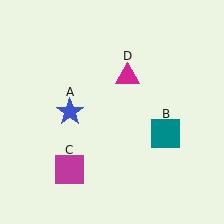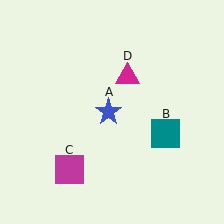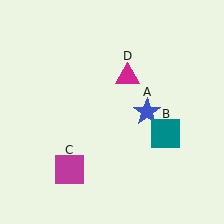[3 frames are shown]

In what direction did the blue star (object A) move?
The blue star (object A) moved right.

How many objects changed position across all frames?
1 object changed position: blue star (object A).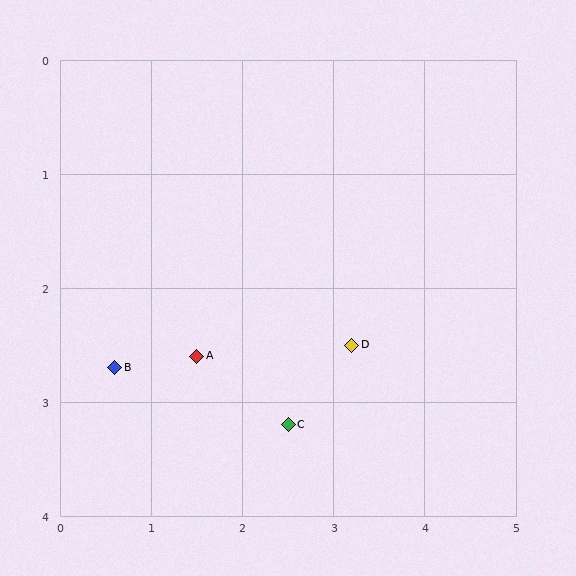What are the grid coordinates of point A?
Point A is at approximately (1.5, 2.6).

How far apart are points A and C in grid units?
Points A and C are about 1.2 grid units apart.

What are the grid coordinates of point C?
Point C is at approximately (2.5, 3.2).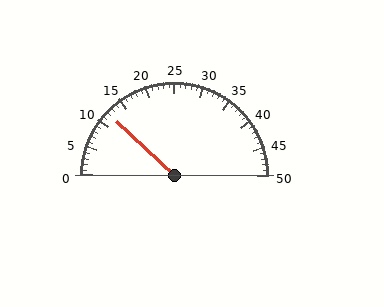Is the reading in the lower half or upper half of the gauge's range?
The reading is in the lower half of the range (0 to 50).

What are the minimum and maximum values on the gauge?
The gauge ranges from 0 to 50.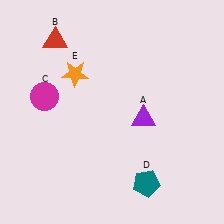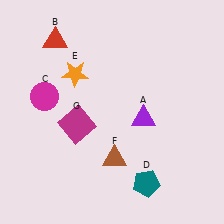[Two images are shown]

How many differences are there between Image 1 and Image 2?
There are 2 differences between the two images.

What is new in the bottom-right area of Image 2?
A brown triangle (F) was added in the bottom-right area of Image 2.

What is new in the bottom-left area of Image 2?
A magenta square (G) was added in the bottom-left area of Image 2.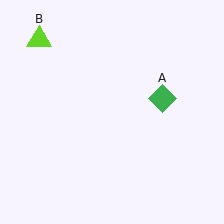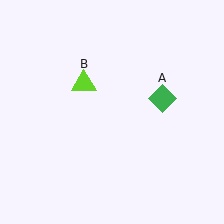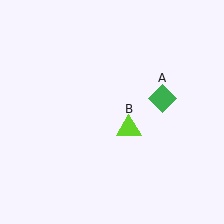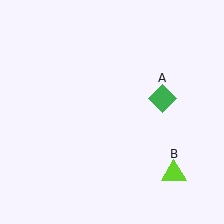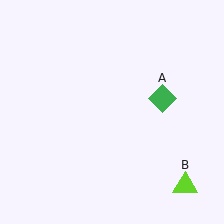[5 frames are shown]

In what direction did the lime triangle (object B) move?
The lime triangle (object B) moved down and to the right.